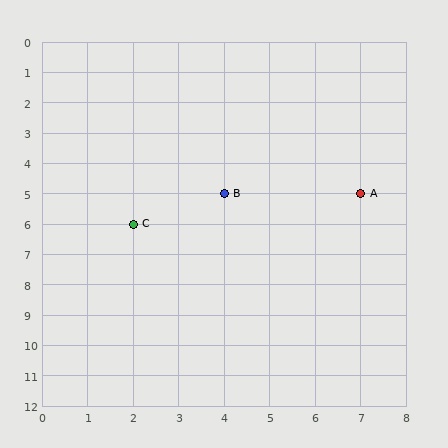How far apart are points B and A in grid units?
Points B and A are 3 columns apart.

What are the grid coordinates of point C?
Point C is at grid coordinates (2, 6).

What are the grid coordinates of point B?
Point B is at grid coordinates (4, 5).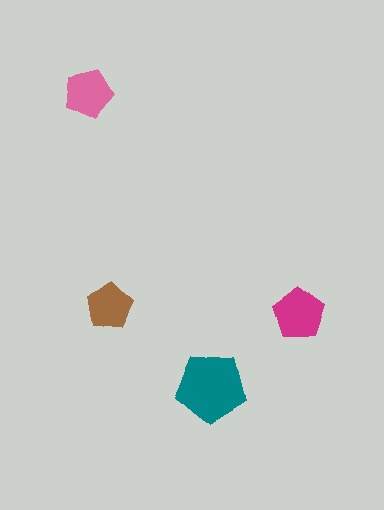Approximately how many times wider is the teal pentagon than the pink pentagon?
About 1.5 times wider.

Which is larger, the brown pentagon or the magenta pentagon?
The magenta one.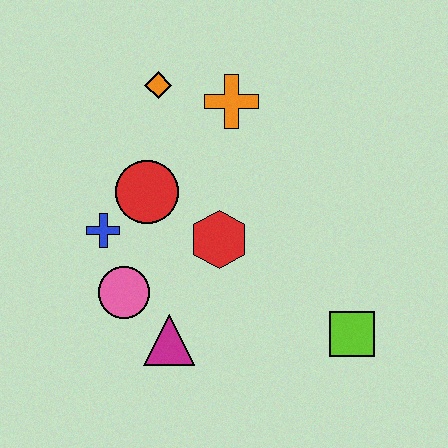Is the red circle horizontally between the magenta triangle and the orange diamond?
No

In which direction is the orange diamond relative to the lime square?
The orange diamond is above the lime square.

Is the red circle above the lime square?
Yes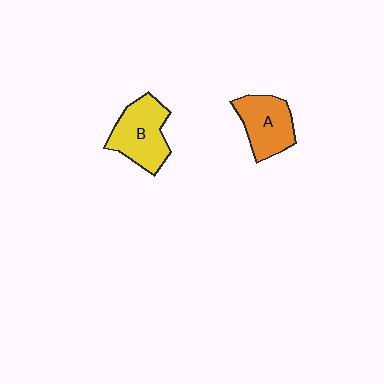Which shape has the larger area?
Shape B (yellow).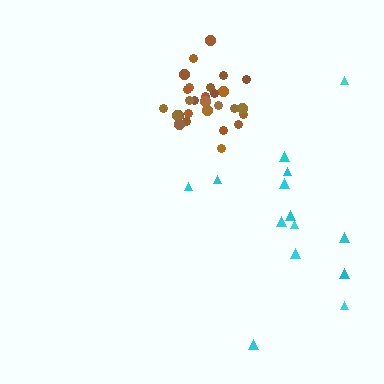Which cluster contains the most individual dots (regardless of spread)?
Brown (28).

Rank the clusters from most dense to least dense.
brown, cyan.